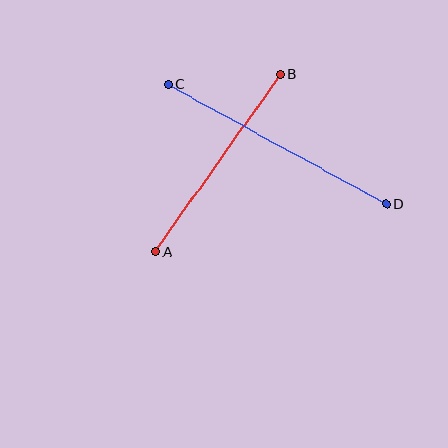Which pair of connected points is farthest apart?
Points C and D are farthest apart.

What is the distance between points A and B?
The distance is approximately 217 pixels.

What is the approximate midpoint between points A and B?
The midpoint is at approximately (218, 163) pixels.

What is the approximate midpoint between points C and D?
The midpoint is at approximately (278, 144) pixels.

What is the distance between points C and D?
The distance is approximately 248 pixels.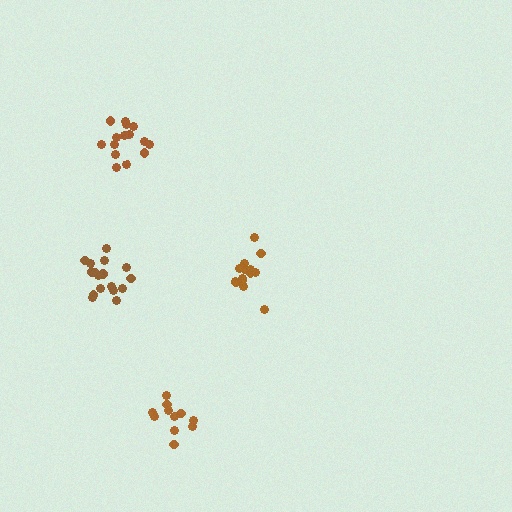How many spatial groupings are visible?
There are 4 spatial groupings.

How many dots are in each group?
Group 1: 17 dots, Group 2: 15 dots, Group 3: 11 dots, Group 4: 14 dots (57 total).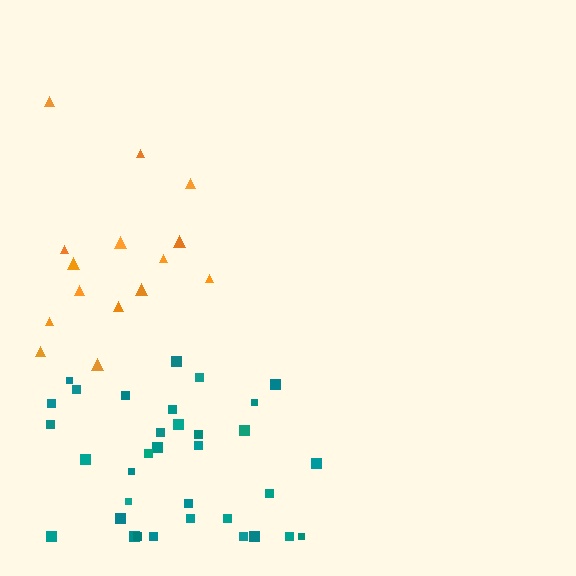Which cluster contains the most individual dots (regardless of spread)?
Teal (34).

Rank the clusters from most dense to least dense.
teal, orange.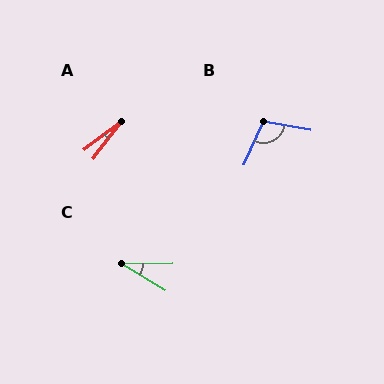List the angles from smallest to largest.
A (15°), C (32°), B (103°).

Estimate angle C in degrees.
Approximately 32 degrees.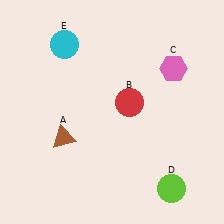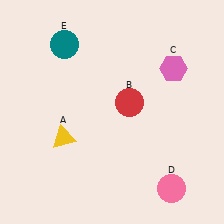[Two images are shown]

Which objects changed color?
A changed from brown to yellow. D changed from lime to pink. E changed from cyan to teal.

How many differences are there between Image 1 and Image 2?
There are 3 differences between the two images.